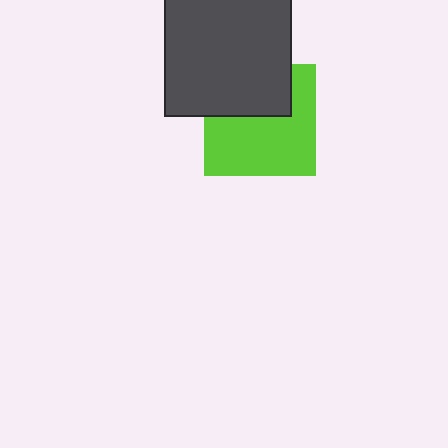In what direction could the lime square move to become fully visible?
The lime square could move down. That would shift it out from behind the dark gray square entirely.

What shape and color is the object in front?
The object in front is a dark gray square.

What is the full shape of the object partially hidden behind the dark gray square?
The partially hidden object is a lime square.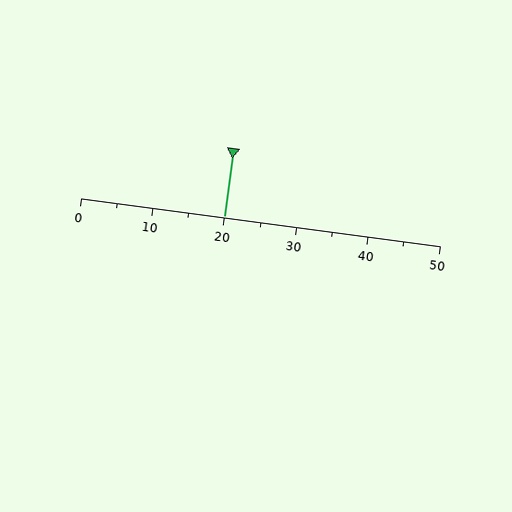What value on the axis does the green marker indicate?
The marker indicates approximately 20.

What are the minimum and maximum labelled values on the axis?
The axis runs from 0 to 50.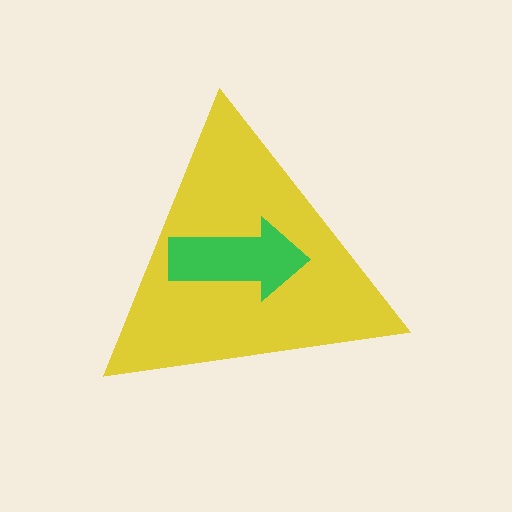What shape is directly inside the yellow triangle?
The green arrow.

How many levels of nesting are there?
2.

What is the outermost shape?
The yellow triangle.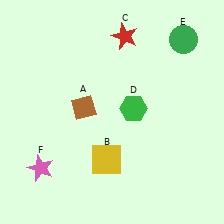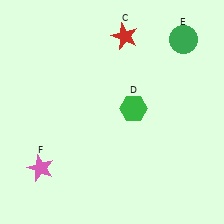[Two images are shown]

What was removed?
The yellow square (B), the brown diamond (A) were removed in Image 2.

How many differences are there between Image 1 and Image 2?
There are 2 differences between the two images.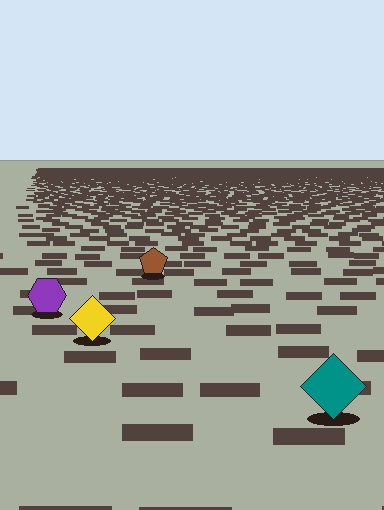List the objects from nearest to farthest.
From nearest to farthest: the teal diamond, the yellow diamond, the purple hexagon, the brown pentagon.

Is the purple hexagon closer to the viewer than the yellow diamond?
No. The yellow diamond is closer — you can tell from the texture gradient: the ground texture is coarser near it.